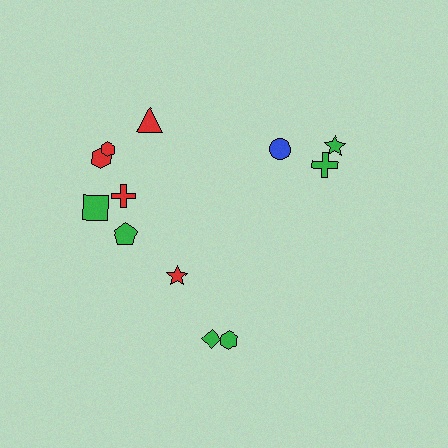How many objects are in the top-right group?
There are 3 objects.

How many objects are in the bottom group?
There are 3 objects.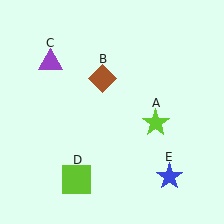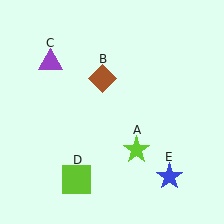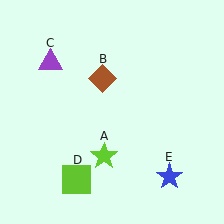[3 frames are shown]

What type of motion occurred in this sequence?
The lime star (object A) rotated clockwise around the center of the scene.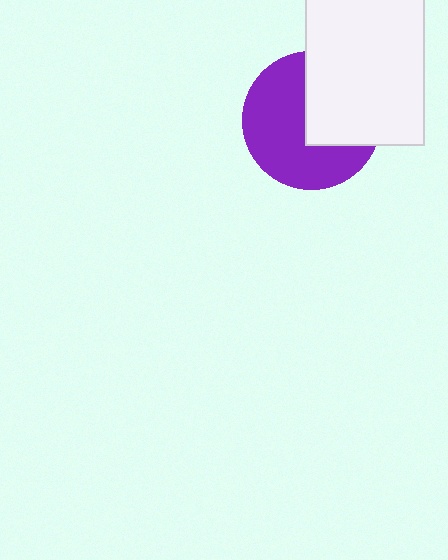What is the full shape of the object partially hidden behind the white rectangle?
The partially hidden object is a purple circle.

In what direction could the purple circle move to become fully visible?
The purple circle could move left. That would shift it out from behind the white rectangle entirely.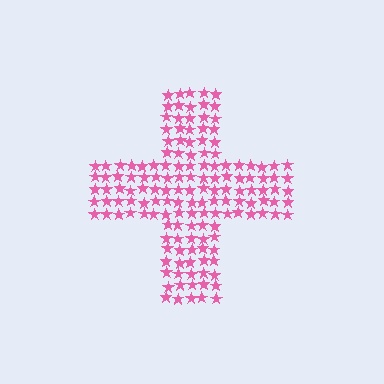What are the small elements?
The small elements are stars.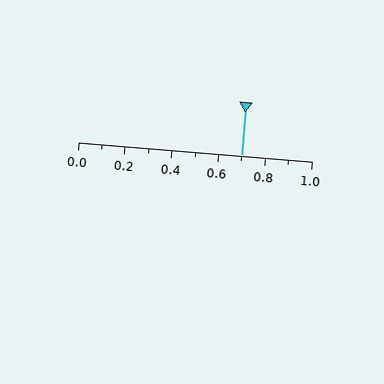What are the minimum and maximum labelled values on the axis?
The axis runs from 0.0 to 1.0.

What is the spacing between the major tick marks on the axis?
The major ticks are spaced 0.2 apart.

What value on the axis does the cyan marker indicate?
The marker indicates approximately 0.7.